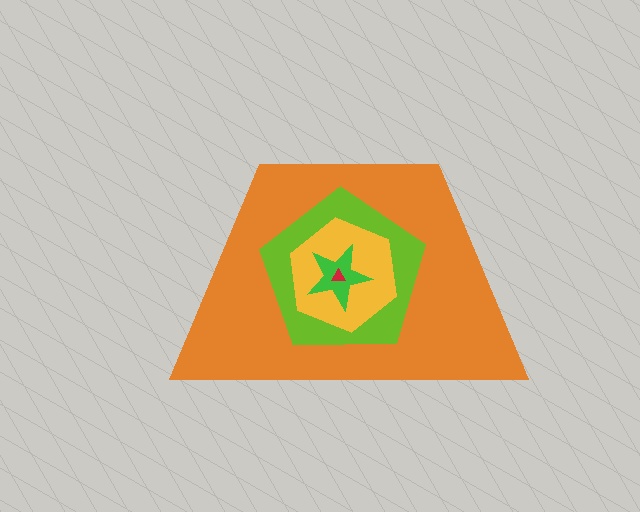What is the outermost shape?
The orange trapezoid.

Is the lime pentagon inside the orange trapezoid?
Yes.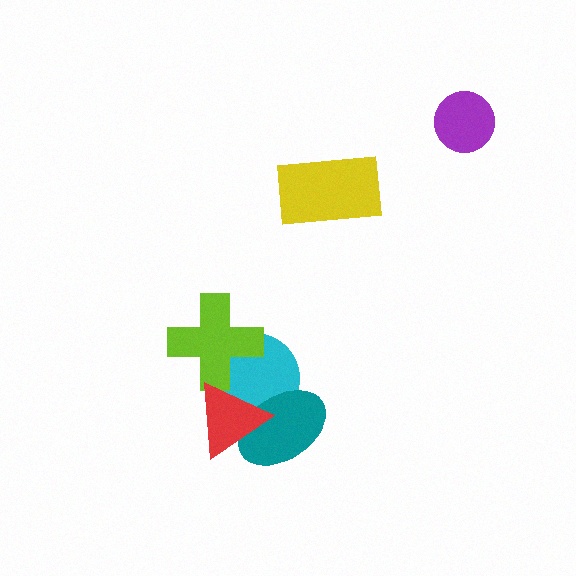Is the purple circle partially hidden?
No, no other shape covers it.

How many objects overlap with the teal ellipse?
2 objects overlap with the teal ellipse.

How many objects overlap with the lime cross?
2 objects overlap with the lime cross.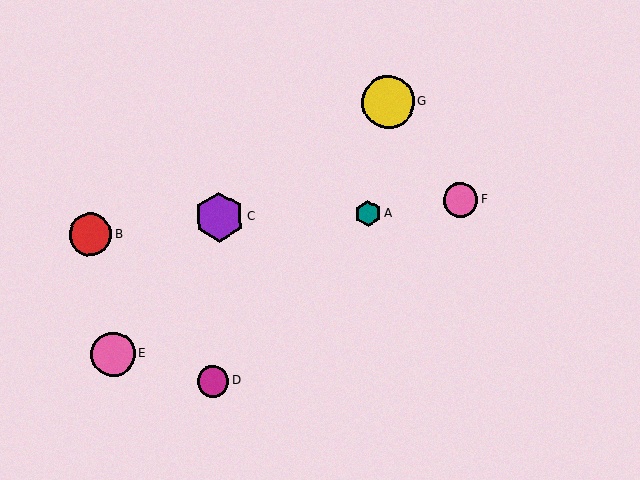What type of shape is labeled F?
Shape F is a pink circle.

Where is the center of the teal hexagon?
The center of the teal hexagon is at (368, 213).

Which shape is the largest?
The yellow circle (labeled G) is the largest.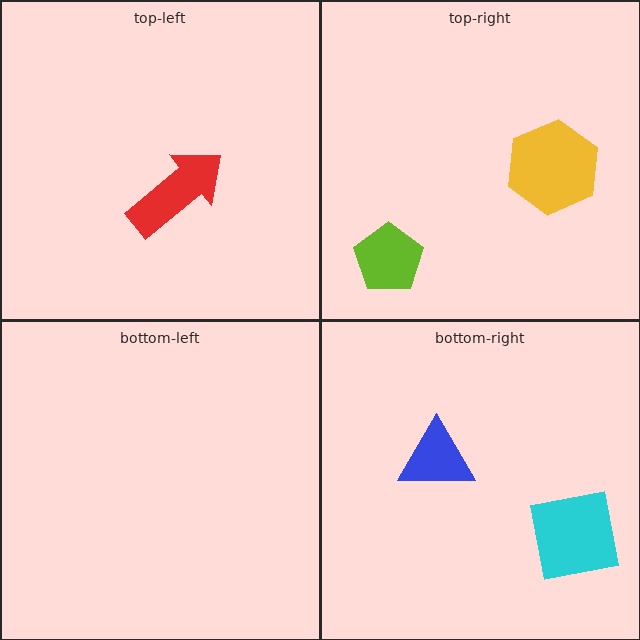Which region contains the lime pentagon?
The top-right region.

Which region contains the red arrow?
The top-left region.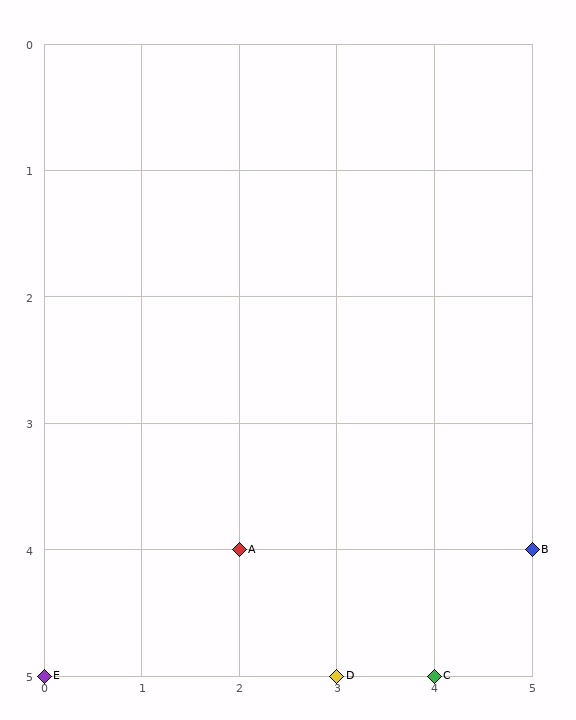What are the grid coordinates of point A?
Point A is at grid coordinates (2, 4).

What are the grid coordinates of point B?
Point B is at grid coordinates (5, 4).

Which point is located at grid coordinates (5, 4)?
Point B is at (5, 4).